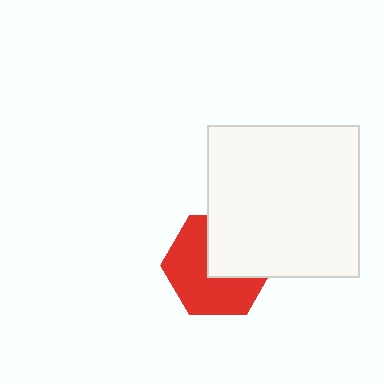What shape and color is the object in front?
The object in front is a white square.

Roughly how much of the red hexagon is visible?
About half of it is visible (roughly 60%).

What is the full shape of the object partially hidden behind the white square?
The partially hidden object is a red hexagon.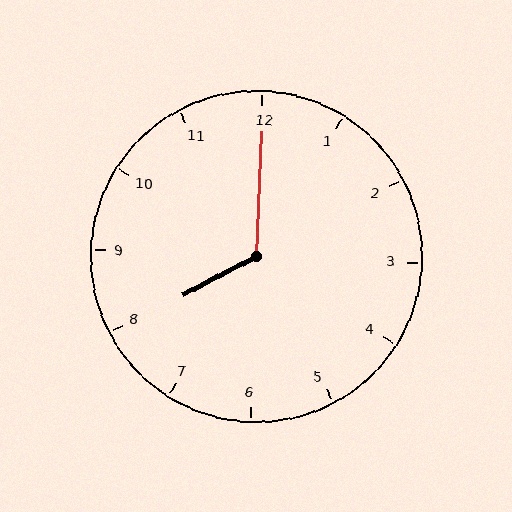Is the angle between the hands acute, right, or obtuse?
It is obtuse.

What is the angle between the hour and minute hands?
Approximately 120 degrees.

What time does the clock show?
8:00.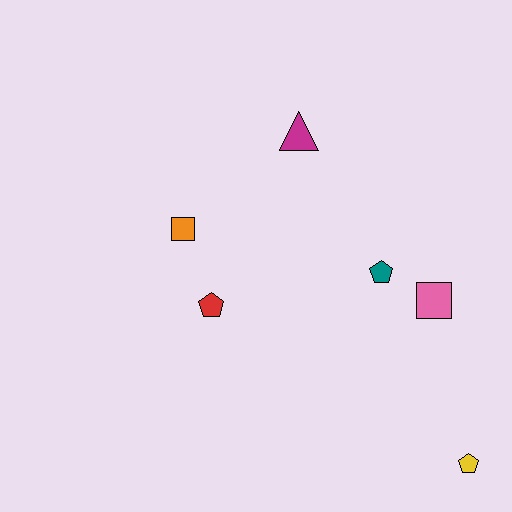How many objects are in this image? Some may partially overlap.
There are 6 objects.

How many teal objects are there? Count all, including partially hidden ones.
There is 1 teal object.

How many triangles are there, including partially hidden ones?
There is 1 triangle.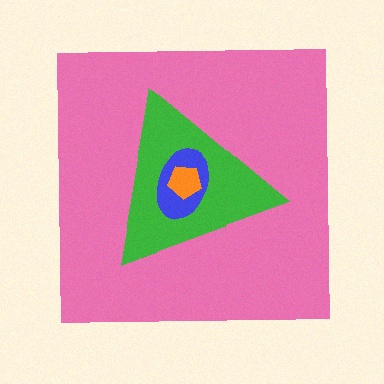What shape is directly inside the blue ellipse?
The orange pentagon.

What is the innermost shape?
The orange pentagon.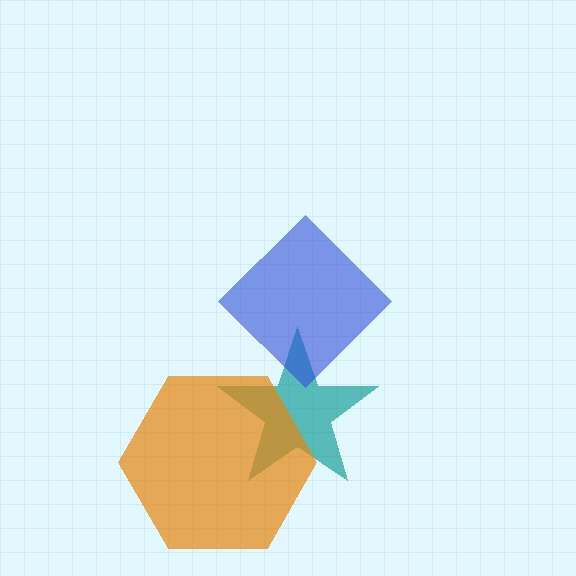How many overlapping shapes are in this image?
There are 3 overlapping shapes in the image.